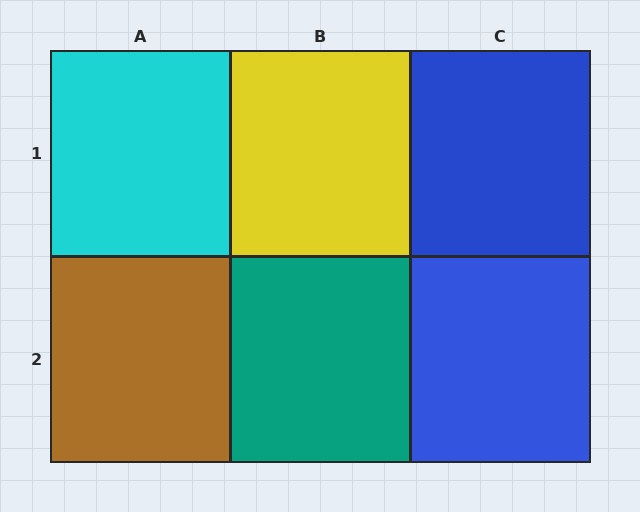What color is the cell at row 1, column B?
Yellow.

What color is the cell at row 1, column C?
Blue.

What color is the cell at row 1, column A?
Cyan.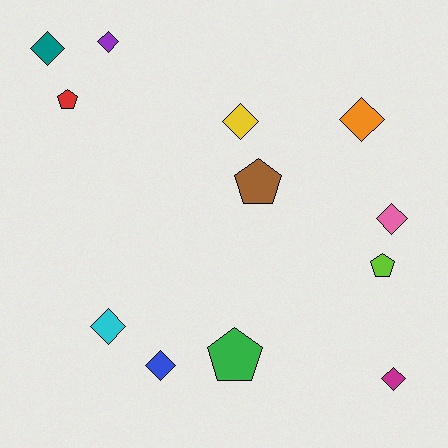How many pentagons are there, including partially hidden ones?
There are 4 pentagons.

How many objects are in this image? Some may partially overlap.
There are 12 objects.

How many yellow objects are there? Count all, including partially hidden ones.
There is 1 yellow object.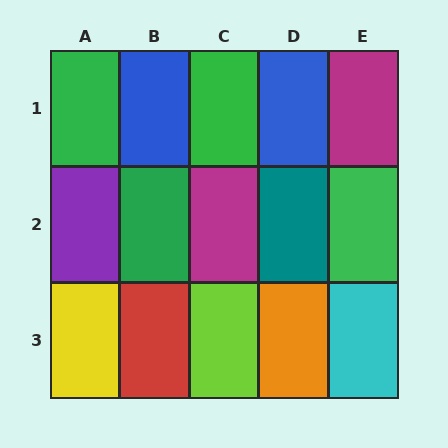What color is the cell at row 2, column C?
Magenta.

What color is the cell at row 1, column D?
Blue.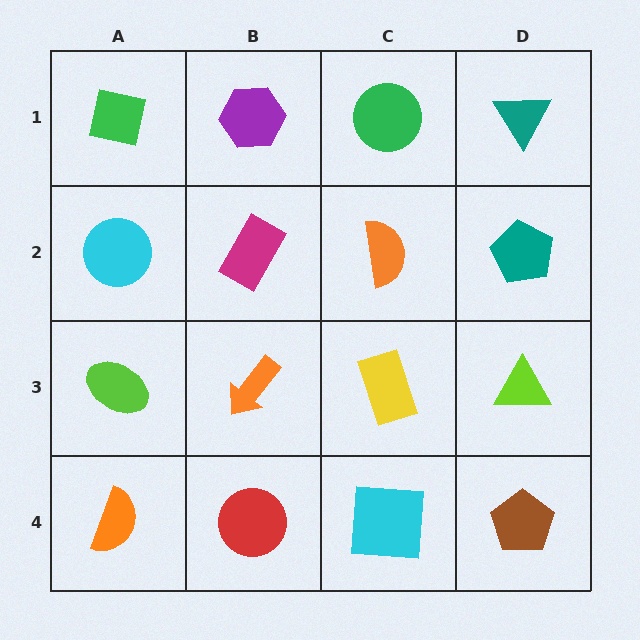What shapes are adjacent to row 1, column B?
A magenta rectangle (row 2, column B), a green square (row 1, column A), a green circle (row 1, column C).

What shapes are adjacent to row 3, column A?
A cyan circle (row 2, column A), an orange semicircle (row 4, column A), an orange arrow (row 3, column B).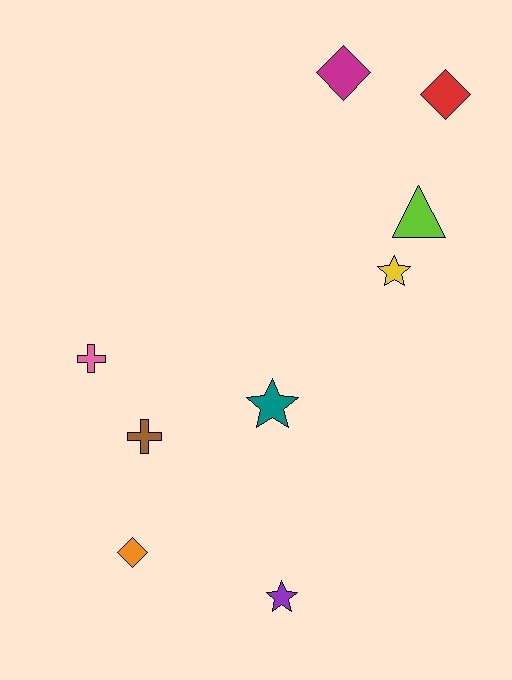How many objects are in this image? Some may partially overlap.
There are 9 objects.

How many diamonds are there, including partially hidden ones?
There are 3 diamonds.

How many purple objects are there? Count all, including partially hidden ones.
There is 1 purple object.